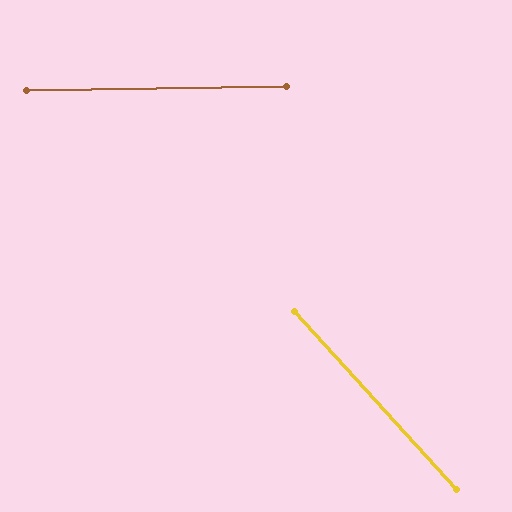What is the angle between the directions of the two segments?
Approximately 49 degrees.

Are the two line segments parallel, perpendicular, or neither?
Neither parallel nor perpendicular — they differ by about 49°.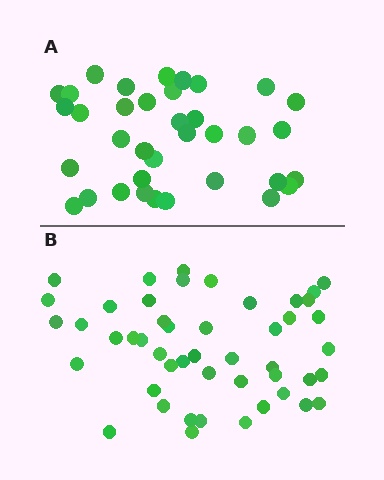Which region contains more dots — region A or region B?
Region B (the bottom region) has more dots.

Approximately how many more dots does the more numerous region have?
Region B has roughly 12 or so more dots than region A.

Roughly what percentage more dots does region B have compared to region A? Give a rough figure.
About 35% more.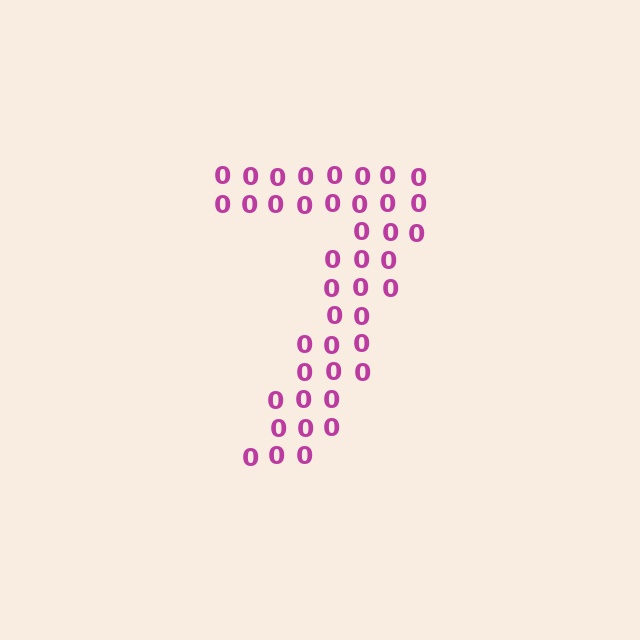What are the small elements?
The small elements are digit 0's.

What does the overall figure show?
The overall figure shows the digit 7.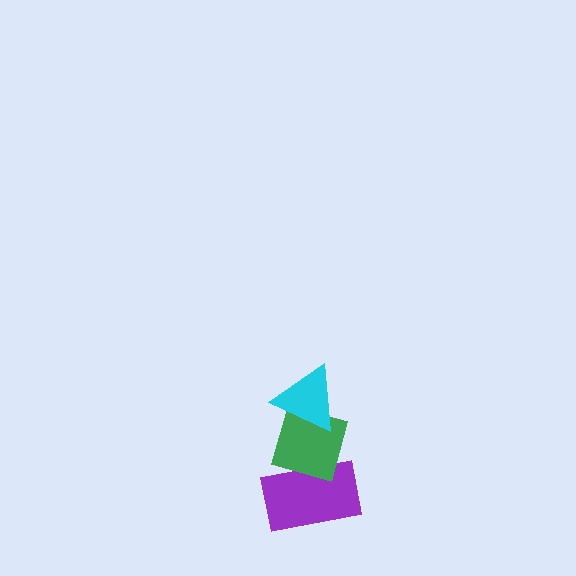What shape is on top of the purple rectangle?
The green diamond is on top of the purple rectangle.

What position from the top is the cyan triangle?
The cyan triangle is 1st from the top.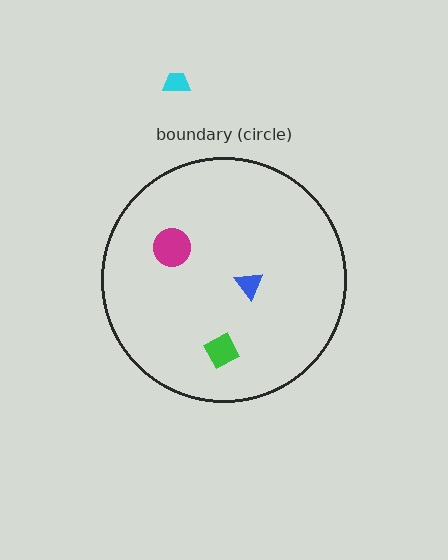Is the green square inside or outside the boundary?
Inside.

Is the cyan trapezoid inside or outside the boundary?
Outside.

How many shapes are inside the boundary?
3 inside, 1 outside.